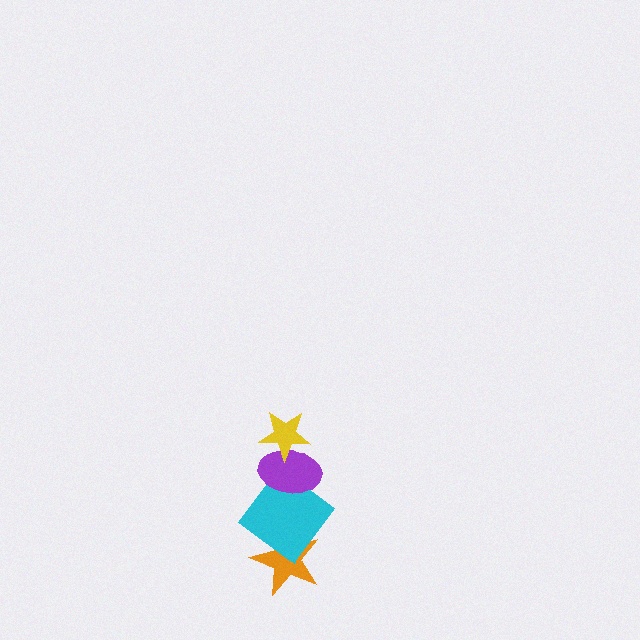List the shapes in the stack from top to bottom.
From top to bottom: the yellow star, the purple ellipse, the cyan diamond, the orange star.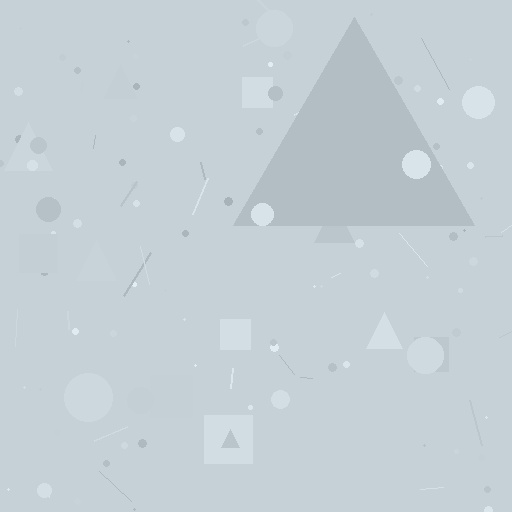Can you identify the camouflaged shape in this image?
The camouflaged shape is a triangle.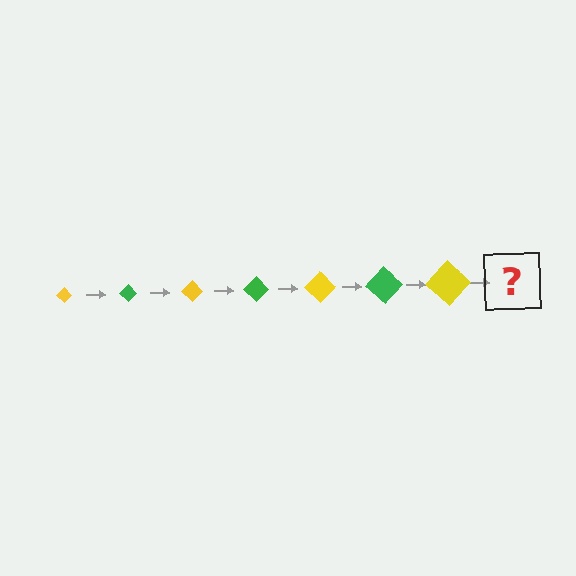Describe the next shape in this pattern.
It should be a green diamond, larger than the previous one.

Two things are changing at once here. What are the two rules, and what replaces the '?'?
The two rules are that the diamond grows larger each step and the color cycles through yellow and green. The '?' should be a green diamond, larger than the previous one.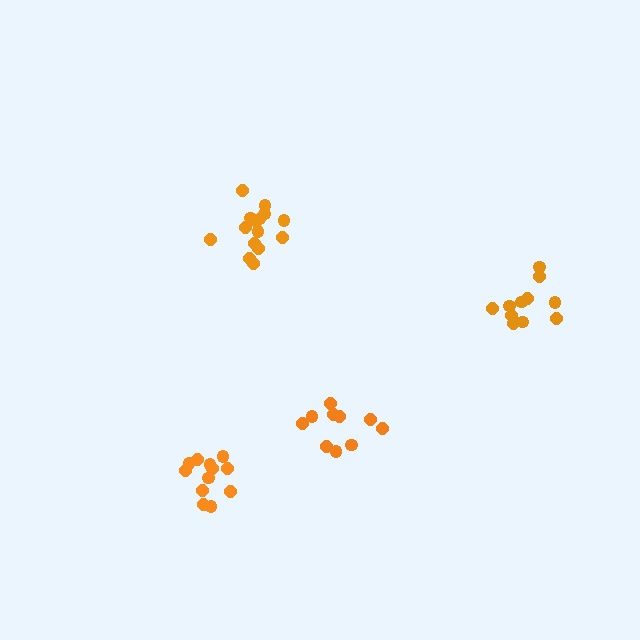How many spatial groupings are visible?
There are 4 spatial groupings.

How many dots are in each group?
Group 1: 11 dots, Group 2: 12 dots, Group 3: 10 dots, Group 4: 15 dots (48 total).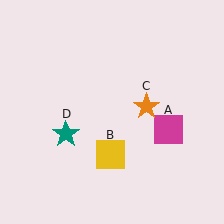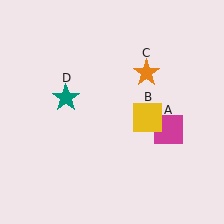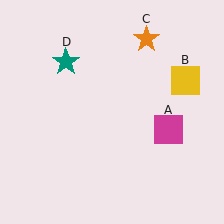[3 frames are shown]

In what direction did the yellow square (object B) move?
The yellow square (object B) moved up and to the right.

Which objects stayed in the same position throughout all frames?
Magenta square (object A) remained stationary.